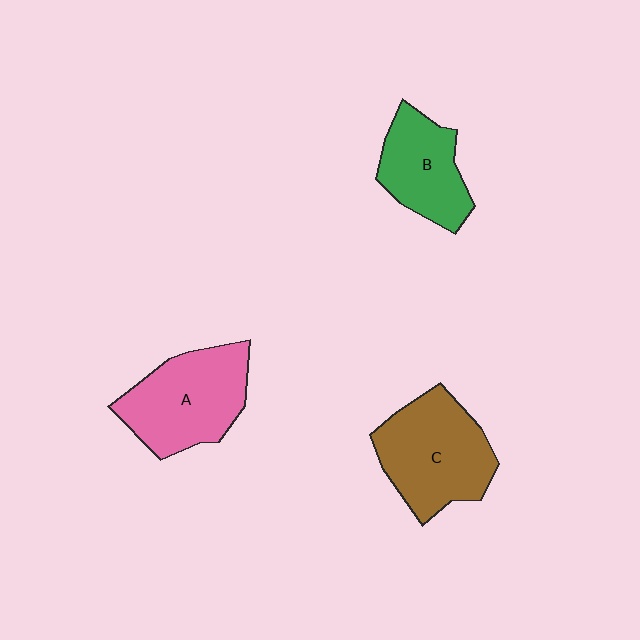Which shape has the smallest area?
Shape B (green).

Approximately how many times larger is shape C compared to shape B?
Approximately 1.4 times.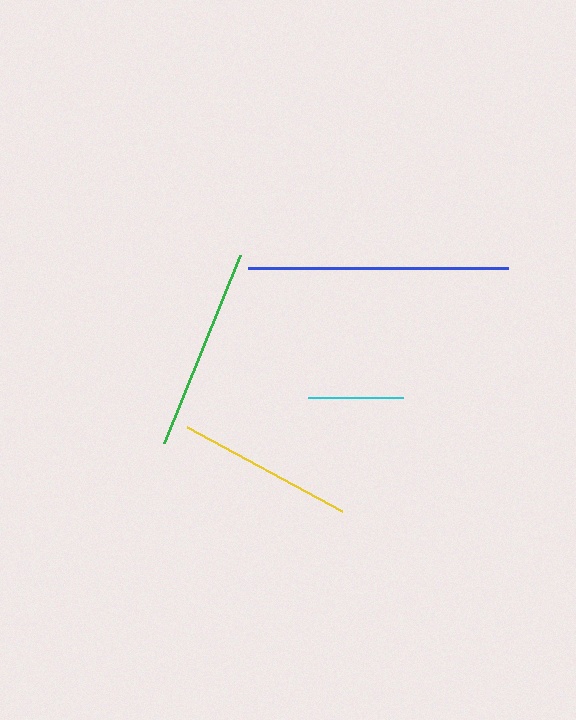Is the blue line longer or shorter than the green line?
The blue line is longer than the green line.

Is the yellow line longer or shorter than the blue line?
The blue line is longer than the yellow line.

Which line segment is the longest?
The blue line is the longest at approximately 260 pixels.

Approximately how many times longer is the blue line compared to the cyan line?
The blue line is approximately 2.7 times the length of the cyan line.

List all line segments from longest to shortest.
From longest to shortest: blue, green, yellow, cyan.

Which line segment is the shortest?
The cyan line is the shortest at approximately 95 pixels.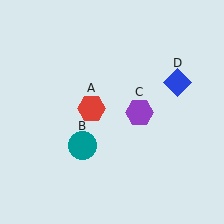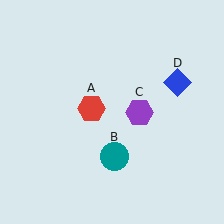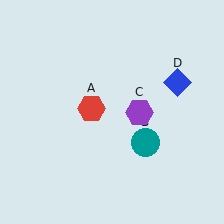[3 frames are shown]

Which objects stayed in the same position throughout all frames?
Red hexagon (object A) and purple hexagon (object C) and blue diamond (object D) remained stationary.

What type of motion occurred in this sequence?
The teal circle (object B) rotated counterclockwise around the center of the scene.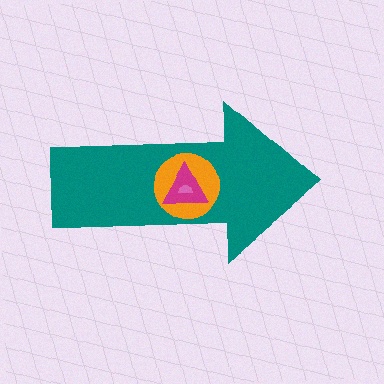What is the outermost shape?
The teal arrow.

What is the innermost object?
The pink semicircle.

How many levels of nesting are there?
4.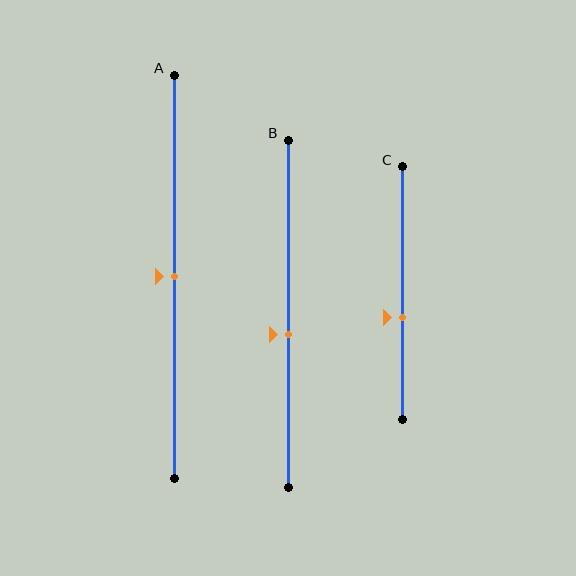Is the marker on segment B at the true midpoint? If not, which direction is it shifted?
No, the marker on segment B is shifted downward by about 6% of the segment length.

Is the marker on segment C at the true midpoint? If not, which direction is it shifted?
No, the marker on segment C is shifted downward by about 10% of the segment length.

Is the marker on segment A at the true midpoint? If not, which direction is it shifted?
Yes, the marker on segment A is at the true midpoint.